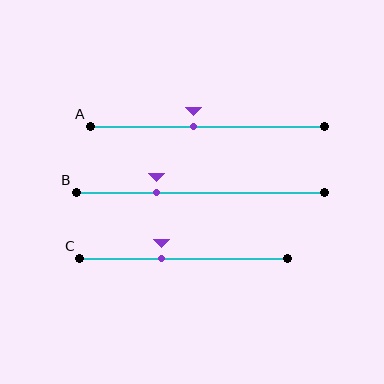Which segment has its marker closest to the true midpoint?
Segment A has its marker closest to the true midpoint.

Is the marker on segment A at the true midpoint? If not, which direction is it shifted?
No, the marker on segment A is shifted to the left by about 6% of the segment length.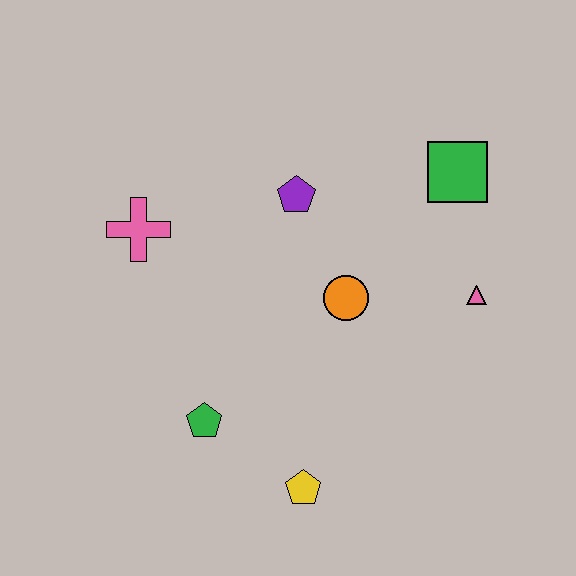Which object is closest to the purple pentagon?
The orange circle is closest to the purple pentagon.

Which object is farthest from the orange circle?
The pink cross is farthest from the orange circle.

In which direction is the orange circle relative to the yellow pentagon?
The orange circle is above the yellow pentagon.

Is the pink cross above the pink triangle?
Yes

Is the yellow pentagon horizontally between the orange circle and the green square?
No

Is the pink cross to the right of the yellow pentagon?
No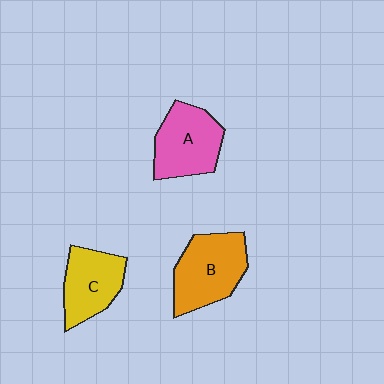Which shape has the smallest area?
Shape C (yellow).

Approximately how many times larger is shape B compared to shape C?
Approximately 1.3 times.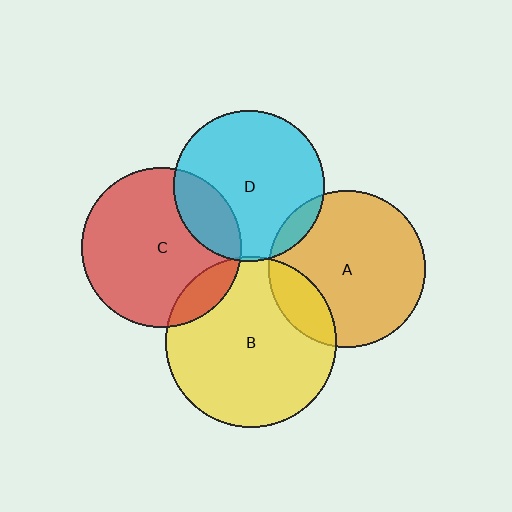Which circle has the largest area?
Circle B (yellow).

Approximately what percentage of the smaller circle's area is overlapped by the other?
Approximately 10%.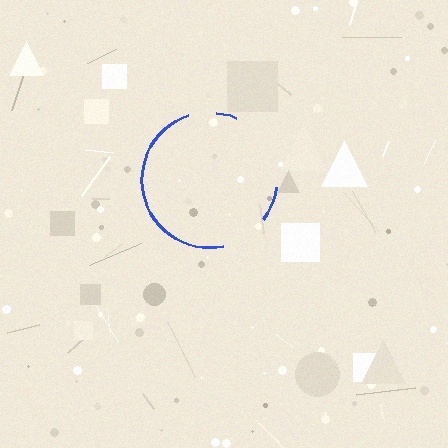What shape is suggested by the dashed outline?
The dashed outline suggests a circle.